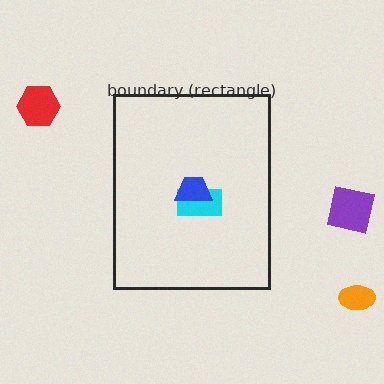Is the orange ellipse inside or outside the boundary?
Outside.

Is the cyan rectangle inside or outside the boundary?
Inside.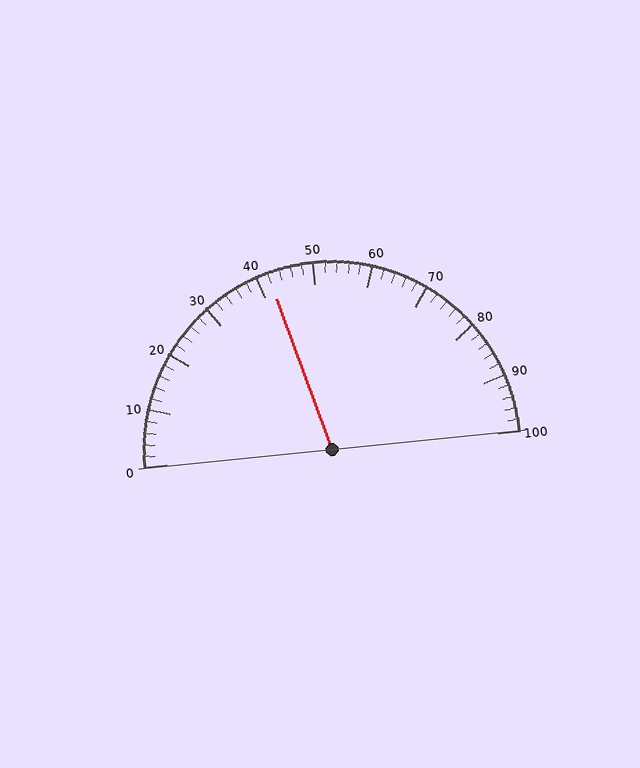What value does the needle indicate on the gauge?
The needle indicates approximately 42.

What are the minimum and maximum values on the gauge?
The gauge ranges from 0 to 100.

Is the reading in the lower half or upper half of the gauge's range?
The reading is in the lower half of the range (0 to 100).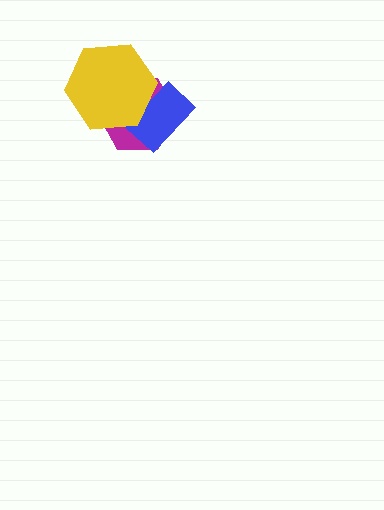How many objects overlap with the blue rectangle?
2 objects overlap with the blue rectangle.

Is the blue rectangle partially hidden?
Yes, it is partially covered by another shape.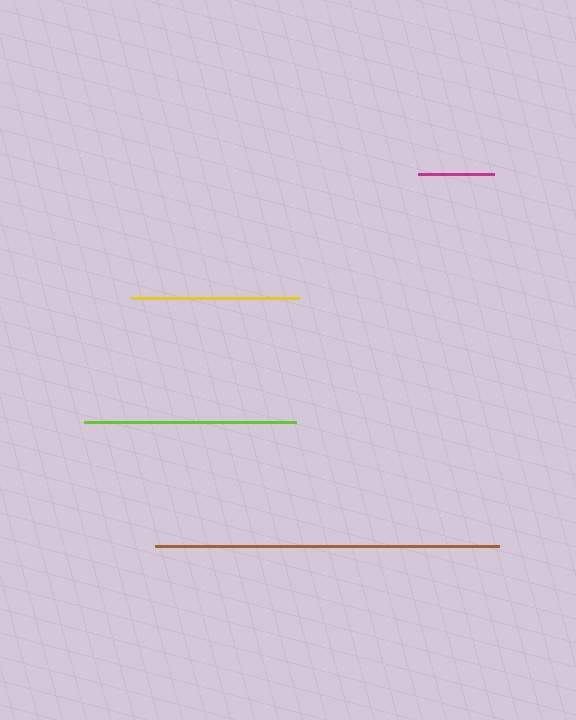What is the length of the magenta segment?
The magenta segment is approximately 76 pixels long.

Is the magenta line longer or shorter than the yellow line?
The yellow line is longer than the magenta line.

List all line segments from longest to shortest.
From longest to shortest: brown, lime, yellow, magenta.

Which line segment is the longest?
The brown line is the longest at approximately 344 pixels.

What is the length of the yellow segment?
The yellow segment is approximately 168 pixels long.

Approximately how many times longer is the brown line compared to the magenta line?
The brown line is approximately 4.5 times the length of the magenta line.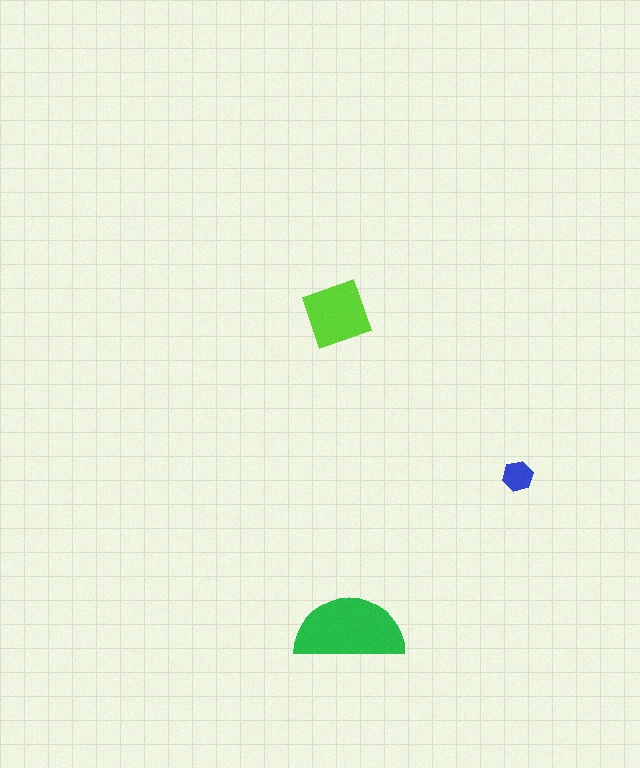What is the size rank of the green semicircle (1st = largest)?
1st.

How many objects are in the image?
There are 3 objects in the image.